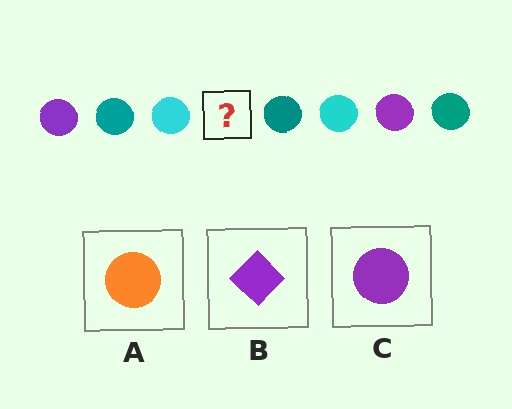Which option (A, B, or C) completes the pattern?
C.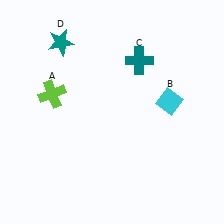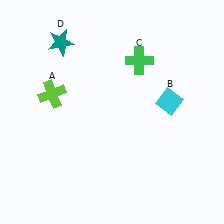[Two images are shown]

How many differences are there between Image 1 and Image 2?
There is 1 difference between the two images.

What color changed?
The cross (C) changed from teal in Image 1 to green in Image 2.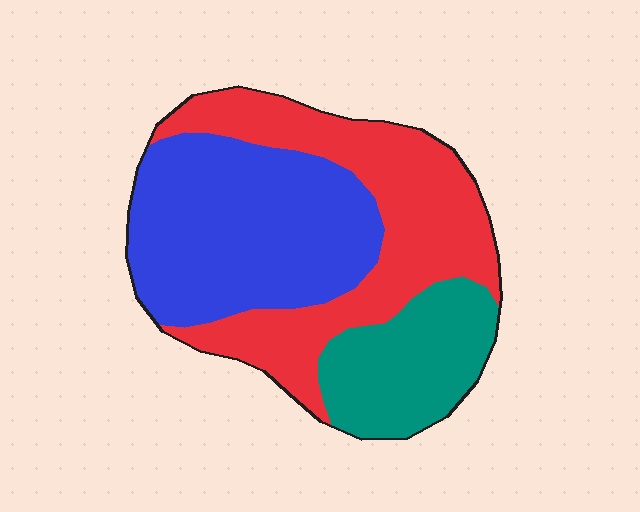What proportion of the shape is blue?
Blue takes up about two fifths (2/5) of the shape.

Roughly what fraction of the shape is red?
Red covers around 40% of the shape.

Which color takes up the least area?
Teal, at roughly 20%.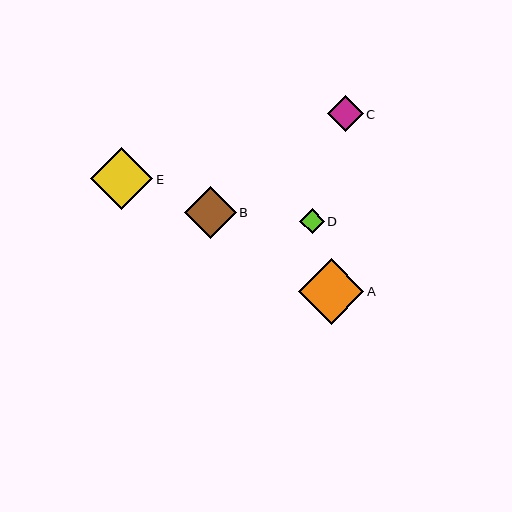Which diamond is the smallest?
Diamond D is the smallest with a size of approximately 25 pixels.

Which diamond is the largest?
Diamond A is the largest with a size of approximately 66 pixels.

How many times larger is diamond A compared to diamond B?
Diamond A is approximately 1.3 times the size of diamond B.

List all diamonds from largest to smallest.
From largest to smallest: A, E, B, C, D.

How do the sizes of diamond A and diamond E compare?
Diamond A and diamond E are approximately the same size.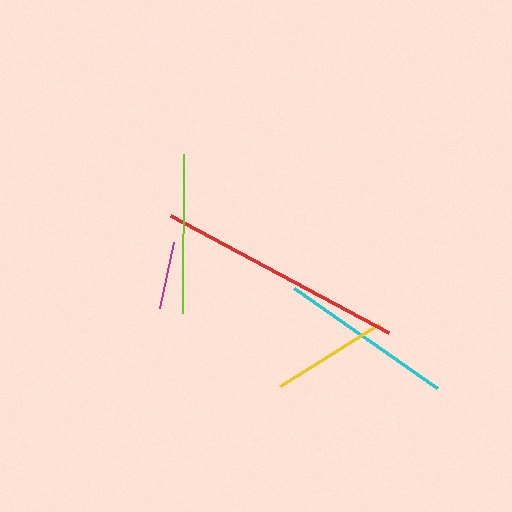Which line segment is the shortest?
The magenta line is the shortest at approximately 67 pixels.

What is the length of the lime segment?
The lime segment is approximately 160 pixels long.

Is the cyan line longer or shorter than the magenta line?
The cyan line is longer than the magenta line.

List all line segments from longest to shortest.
From longest to shortest: red, cyan, lime, yellow, magenta.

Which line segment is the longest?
The red line is the longest at approximately 248 pixels.